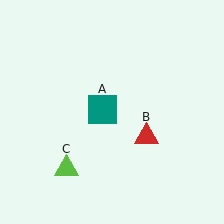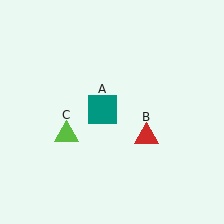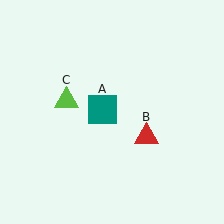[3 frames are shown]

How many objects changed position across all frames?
1 object changed position: lime triangle (object C).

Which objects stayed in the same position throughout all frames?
Teal square (object A) and red triangle (object B) remained stationary.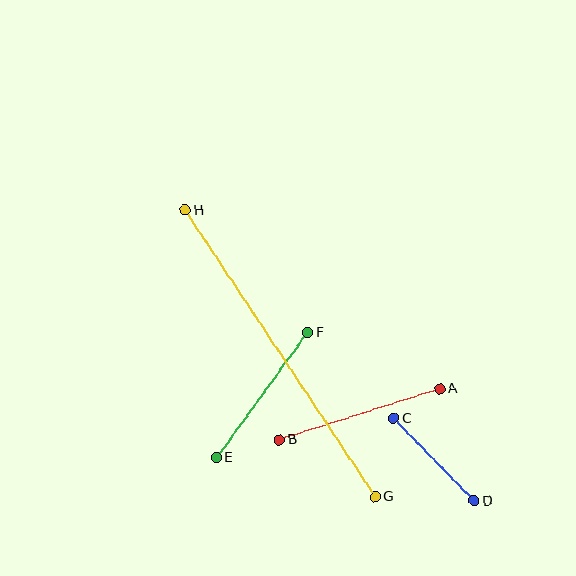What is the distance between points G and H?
The distance is approximately 344 pixels.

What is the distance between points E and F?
The distance is approximately 155 pixels.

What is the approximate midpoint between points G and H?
The midpoint is at approximately (281, 353) pixels.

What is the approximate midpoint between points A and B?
The midpoint is at approximately (360, 414) pixels.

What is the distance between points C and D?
The distance is approximately 115 pixels.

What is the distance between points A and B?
The distance is approximately 169 pixels.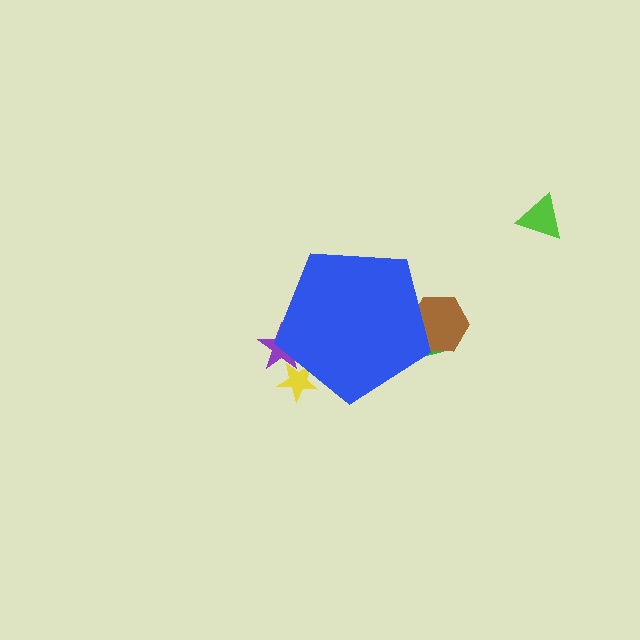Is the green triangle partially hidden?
Yes, the green triangle is partially hidden behind the blue pentagon.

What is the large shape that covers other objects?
A blue pentagon.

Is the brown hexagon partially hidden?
Yes, the brown hexagon is partially hidden behind the blue pentagon.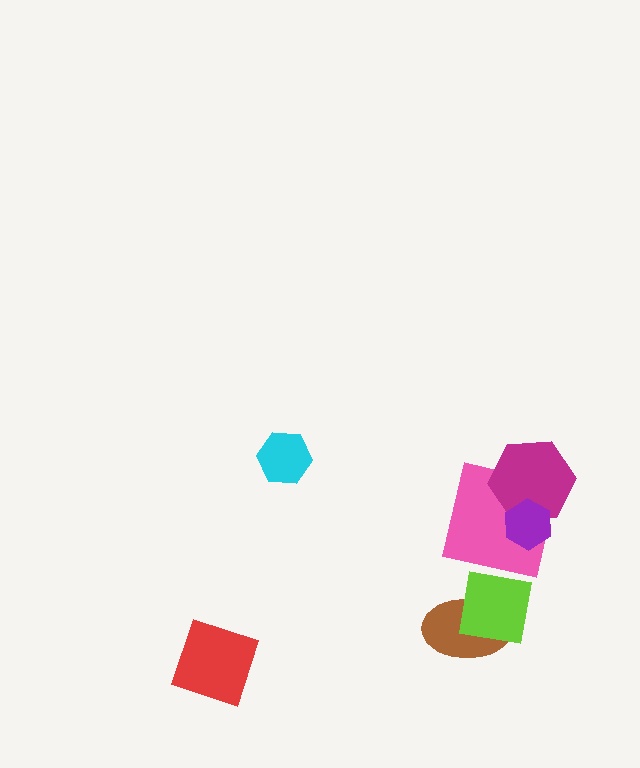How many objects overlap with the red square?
0 objects overlap with the red square.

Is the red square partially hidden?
No, no other shape covers it.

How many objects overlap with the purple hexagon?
2 objects overlap with the purple hexagon.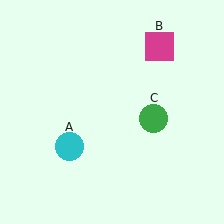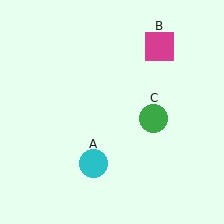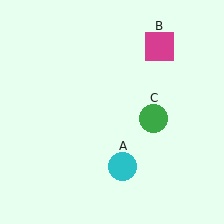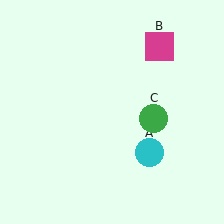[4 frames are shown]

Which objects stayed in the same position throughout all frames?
Magenta square (object B) and green circle (object C) remained stationary.